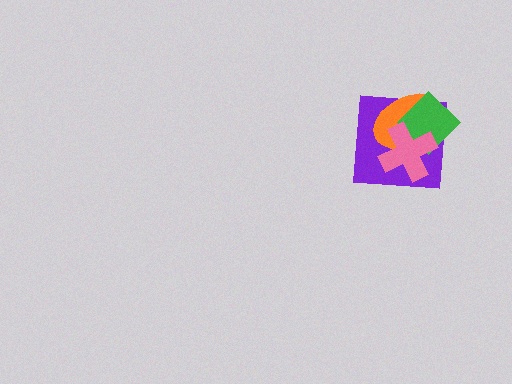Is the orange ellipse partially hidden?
Yes, it is partially covered by another shape.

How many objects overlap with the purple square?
3 objects overlap with the purple square.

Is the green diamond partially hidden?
Yes, it is partially covered by another shape.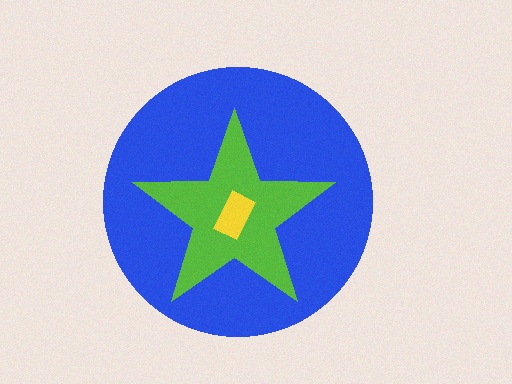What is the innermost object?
The yellow rectangle.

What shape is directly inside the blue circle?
The lime star.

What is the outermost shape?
The blue circle.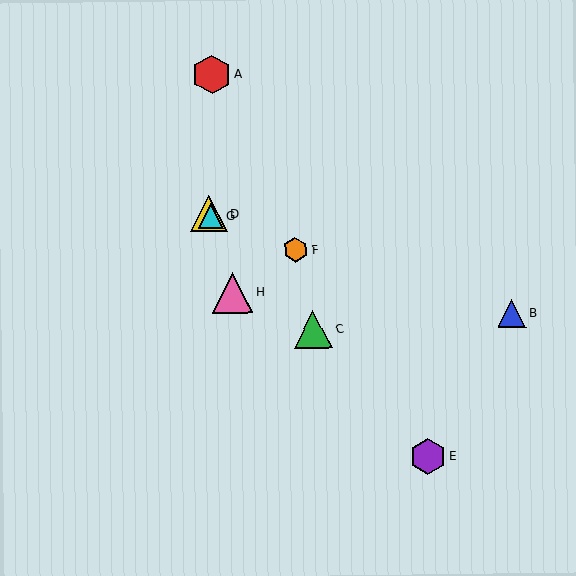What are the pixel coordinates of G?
Object G is at (211, 216).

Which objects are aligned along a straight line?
Objects C, D, E, G are aligned along a straight line.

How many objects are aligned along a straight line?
4 objects (C, D, E, G) are aligned along a straight line.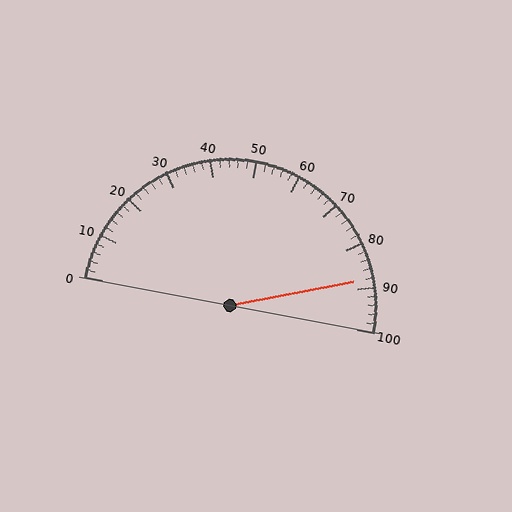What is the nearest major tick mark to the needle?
The nearest major tick mark is 90.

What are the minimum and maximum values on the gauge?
The gauge ranges from 0 to 100.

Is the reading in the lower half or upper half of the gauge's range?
The reading is in the upper half of the range (0 to 100).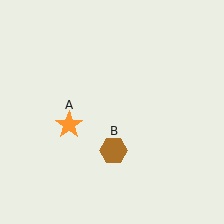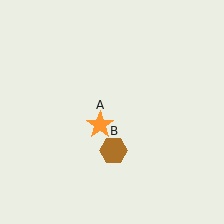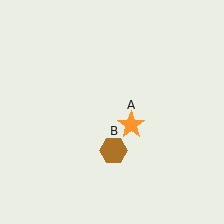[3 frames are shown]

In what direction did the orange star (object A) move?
The orange star (object A) moved right.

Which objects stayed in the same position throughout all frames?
Brown hexagon (object B) remained stationary.